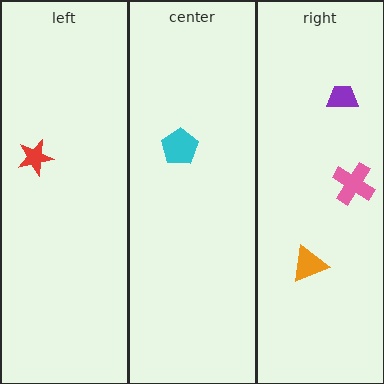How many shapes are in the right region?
3.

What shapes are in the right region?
The pink cross, the orange triangle, the purple trapezoid.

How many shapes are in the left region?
1.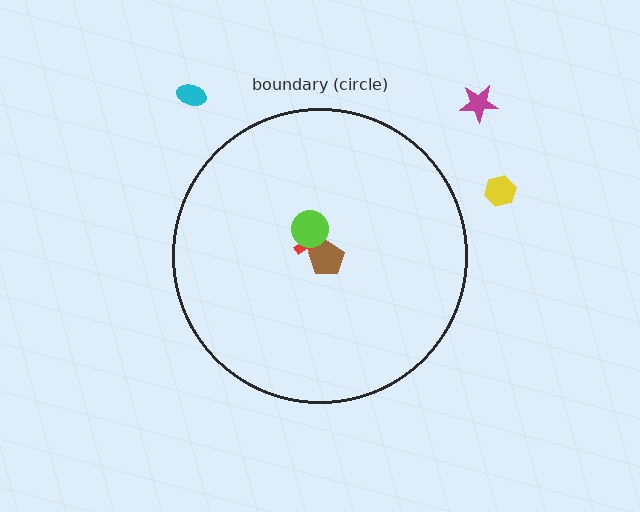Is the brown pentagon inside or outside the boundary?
Inside.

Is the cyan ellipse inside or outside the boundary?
Outside.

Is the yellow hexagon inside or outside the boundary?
Outside.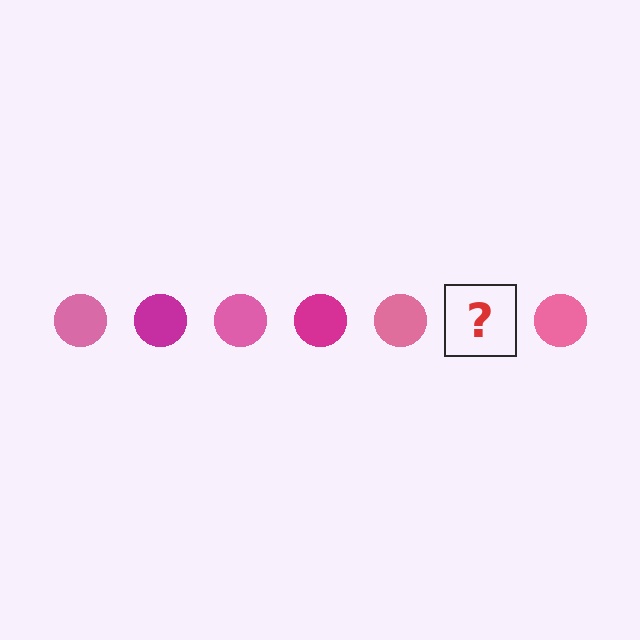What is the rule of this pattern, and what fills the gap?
The rule is that the pattern cycles through pink, magenta circles. The gap should be filled with a magenta circle.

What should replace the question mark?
The question mark should be replaced with a magenta circle.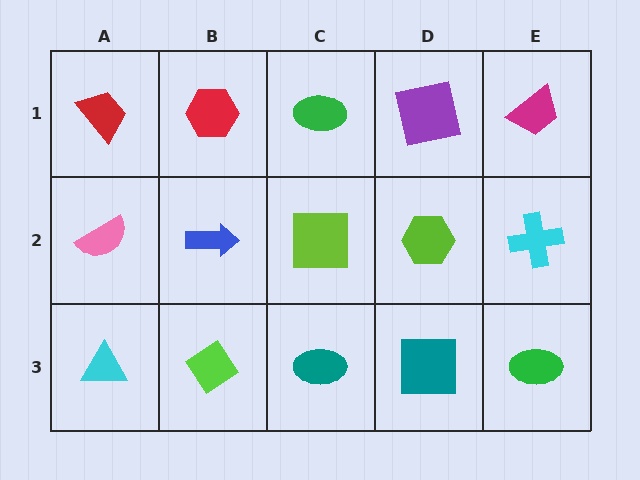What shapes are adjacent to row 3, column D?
A lime hexagon (row 2, column D), a teal ellipse (row 3, column C), a green ellipse (row 3, column E).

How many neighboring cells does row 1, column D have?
3.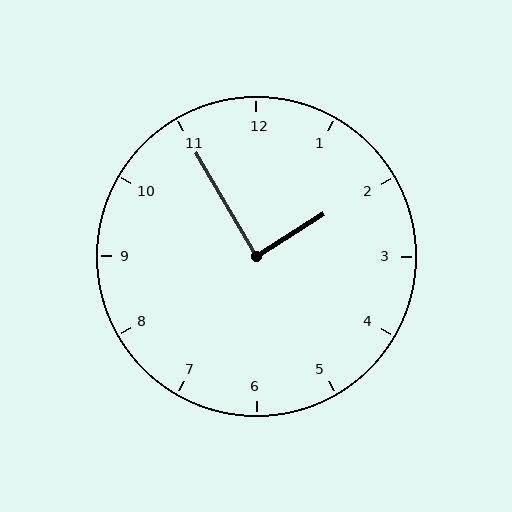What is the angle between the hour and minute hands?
Approximately 88 degrees.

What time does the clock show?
1:55.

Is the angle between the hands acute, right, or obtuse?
It is right.